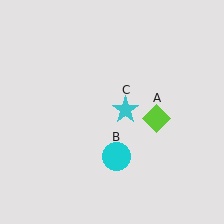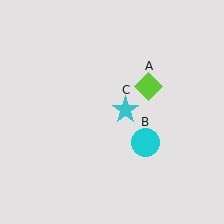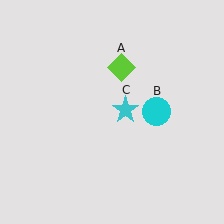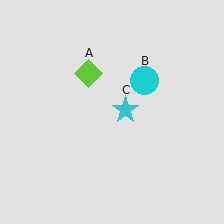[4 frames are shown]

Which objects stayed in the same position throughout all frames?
Cyan star (object C) remained stationary.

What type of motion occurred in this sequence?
The lime diamond (object A), cyan circle (object B) rotated counterclockwise around the center of the scene.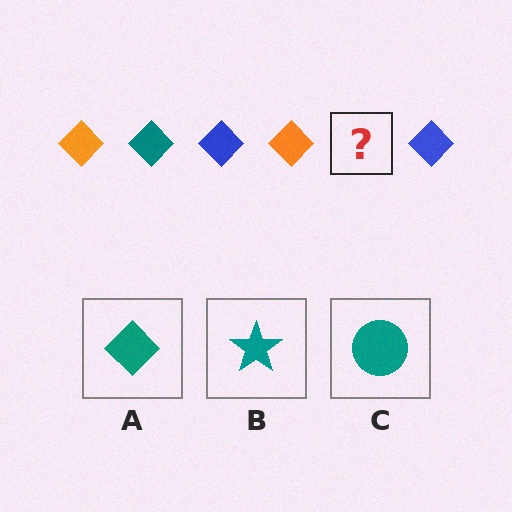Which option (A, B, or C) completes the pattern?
A.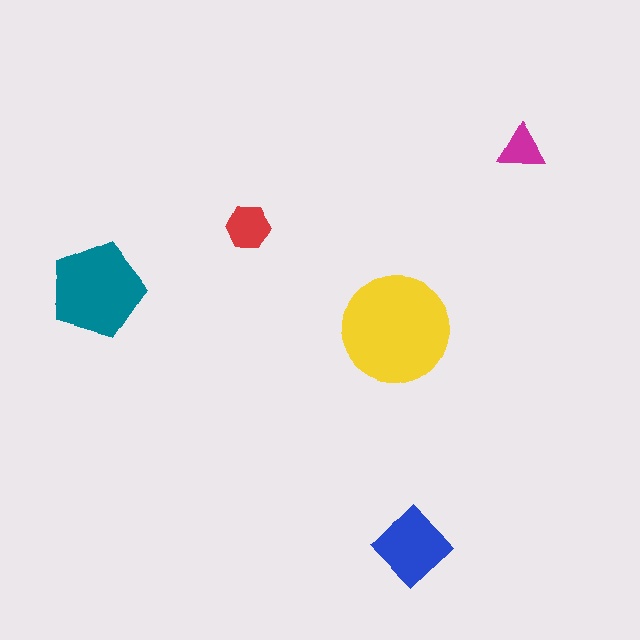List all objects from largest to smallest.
The yellow circle, the teal pentagon, the blue diamond, the red hexagon, the magenta triangle.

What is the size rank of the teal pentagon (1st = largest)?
2nd.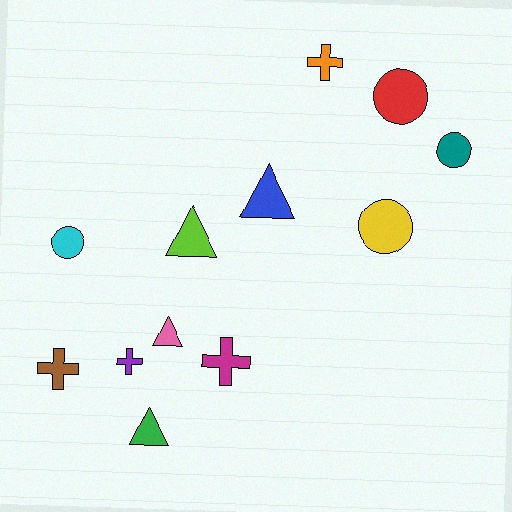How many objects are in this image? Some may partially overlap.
There are 12 objects.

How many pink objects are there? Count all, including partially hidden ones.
There is 1 pink object.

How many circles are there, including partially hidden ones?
There are 4 circles.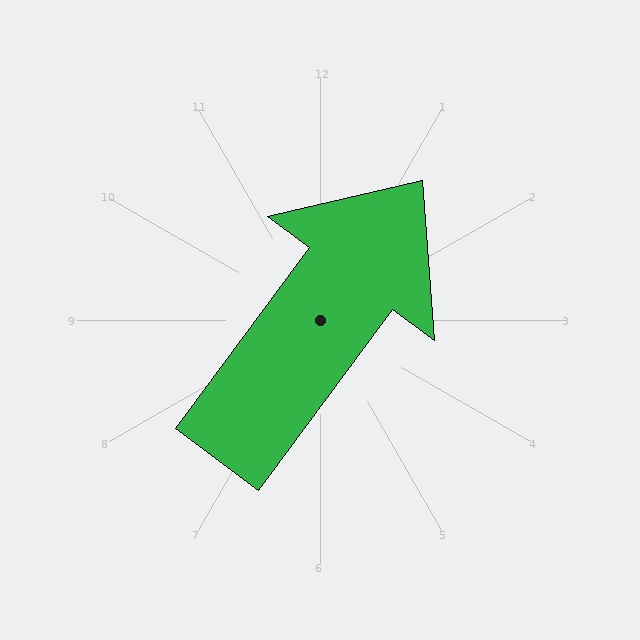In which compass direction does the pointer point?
Northeast.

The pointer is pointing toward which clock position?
Roughly 1 o'clock.